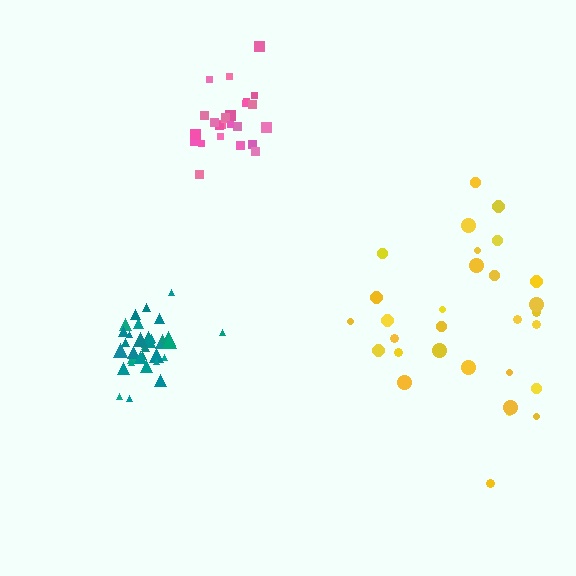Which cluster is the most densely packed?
Teal.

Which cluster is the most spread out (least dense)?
Yellow.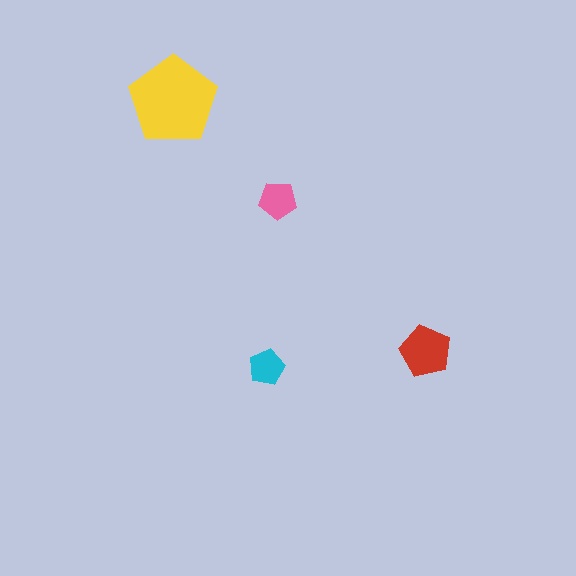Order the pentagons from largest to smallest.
the yellow one, the red one, the pink one, the cyan one.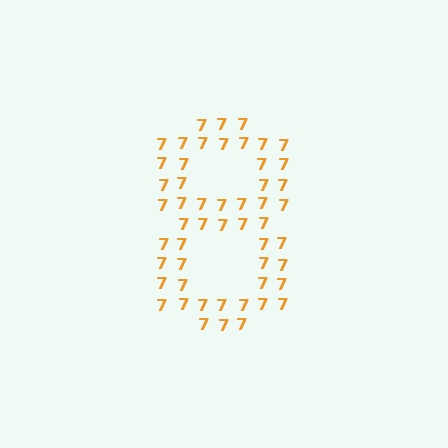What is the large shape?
The large shape is the digit 8.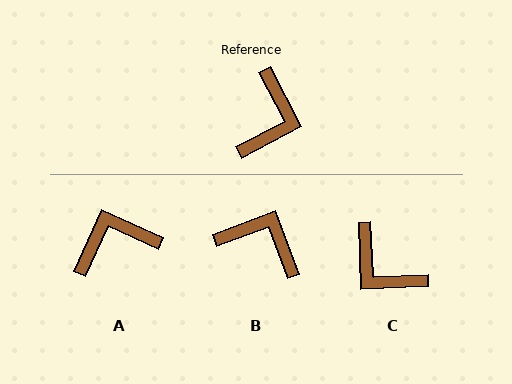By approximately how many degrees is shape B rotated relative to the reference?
Approximately 83 degrees counter-clockwise.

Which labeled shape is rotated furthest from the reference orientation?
A, about 128 degrees away.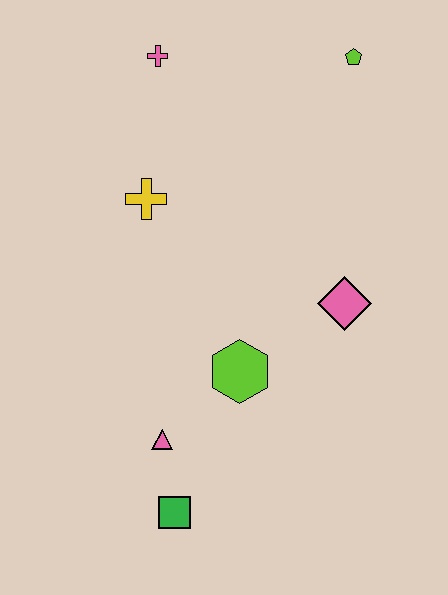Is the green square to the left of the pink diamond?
Yes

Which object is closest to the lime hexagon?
The pink triangle is closest to the lime hexagon.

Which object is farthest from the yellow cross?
The green square is farthest from the yellow cross.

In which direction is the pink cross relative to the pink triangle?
The pink cross is above the pink triangle.